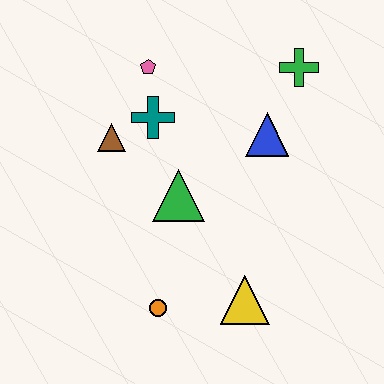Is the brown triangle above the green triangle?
Yes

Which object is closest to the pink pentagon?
The teal cross is closest to the pink pentagon.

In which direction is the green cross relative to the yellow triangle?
The green cross is above the yellow triangle.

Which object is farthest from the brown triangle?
The yellow triangle is farthest from the brown triangle.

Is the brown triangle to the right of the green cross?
No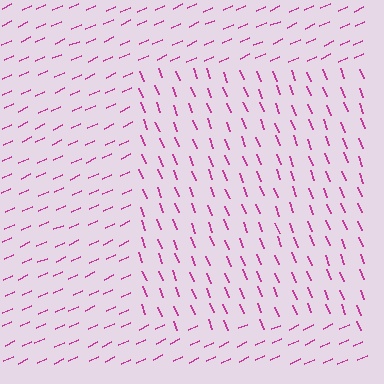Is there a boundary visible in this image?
Yes, there is a texture boundary formed by a change in line orientation.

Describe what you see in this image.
The image is filled with small magenta line segments. A rectangle region in the image has lines oriented differently from the surrounding lines, creating a visible texture boundary.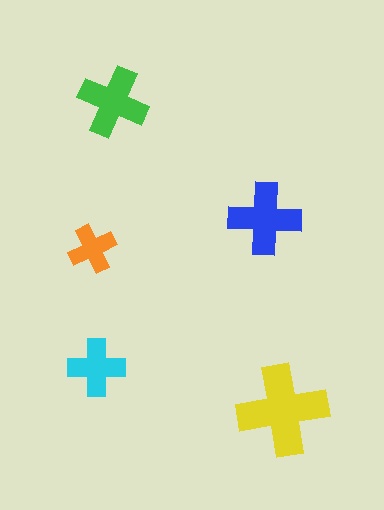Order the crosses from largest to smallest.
the yellow one, the blue one, the green one, the cyan one, the orange one.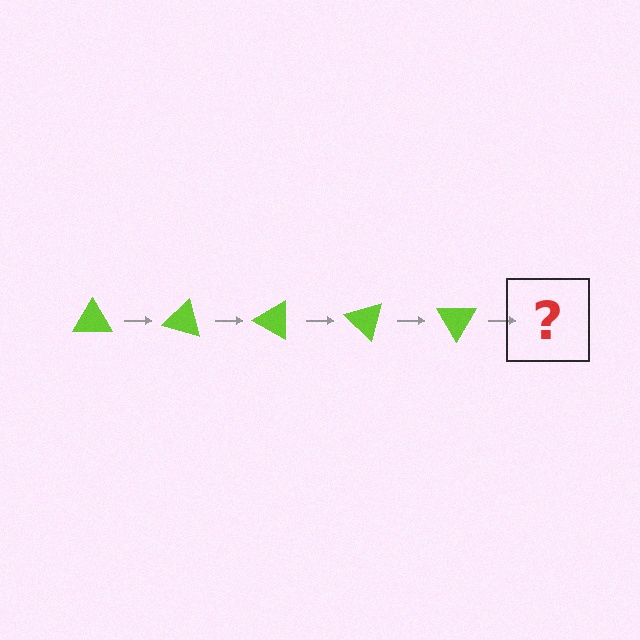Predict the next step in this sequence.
The next step is a lime triangle rotated 75 degrees.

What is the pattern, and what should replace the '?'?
The pattern is that the triangle rotates 15 degrees each step. The '?' should be a lime triangle rotated 75 degrees.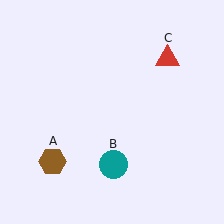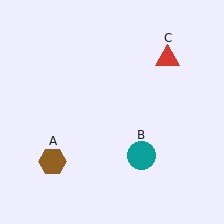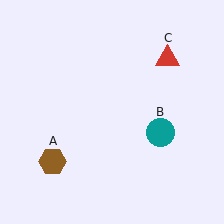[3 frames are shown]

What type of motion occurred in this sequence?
The teal circle (object B) rotated counterclockwise around the center of the scene.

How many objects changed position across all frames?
1 object changed position: teal circle (object B).